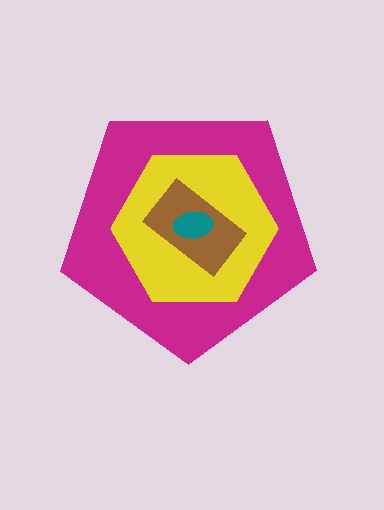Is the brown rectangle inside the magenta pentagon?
Yes.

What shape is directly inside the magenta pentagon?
The yellow hexagon.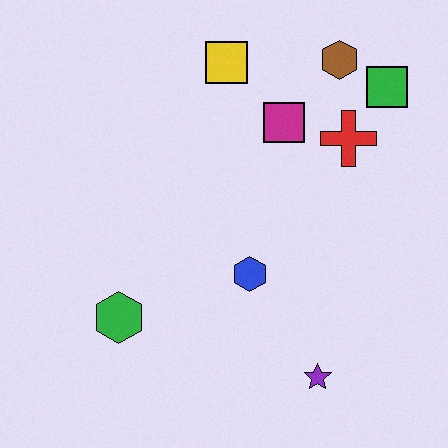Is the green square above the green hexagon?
Yes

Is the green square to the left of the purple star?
No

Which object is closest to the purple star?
The blue hexagon is closest to the purple star.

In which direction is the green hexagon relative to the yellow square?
The green hexagon is below the yellow square.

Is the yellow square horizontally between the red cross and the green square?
No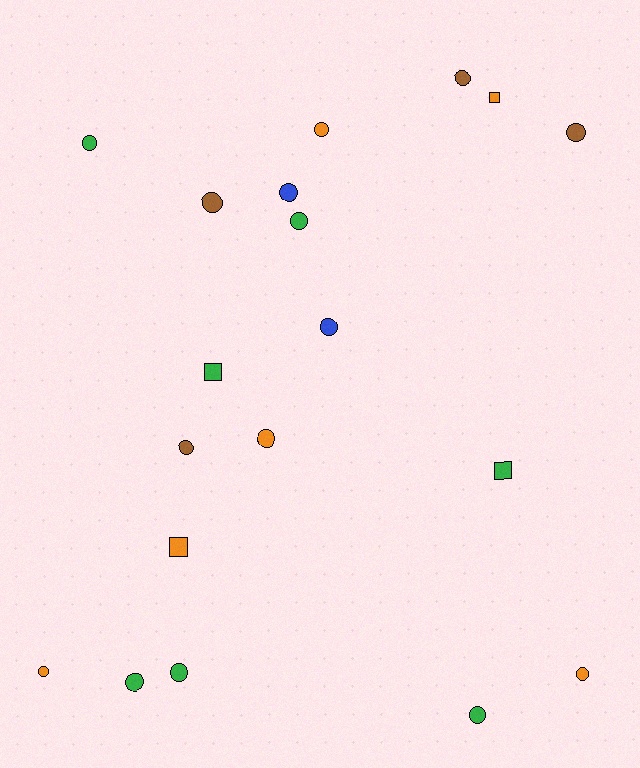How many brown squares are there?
There are no brown squares.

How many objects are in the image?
There are 19 objects.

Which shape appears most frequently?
Circle, with 15 objects.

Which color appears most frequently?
Green, with 7 objects.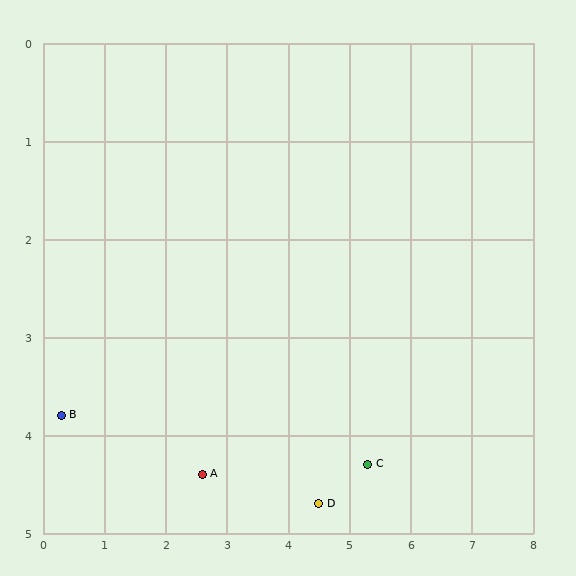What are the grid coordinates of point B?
Point B is at approximately (0.3, 3.8).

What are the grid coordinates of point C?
Point C is at approximately (5.3, 4.3).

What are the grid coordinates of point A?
Point A is at approximately (2.6, 4.4).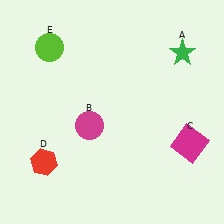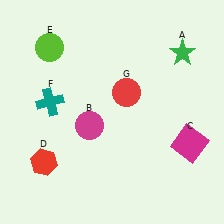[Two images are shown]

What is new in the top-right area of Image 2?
A red circle (G) was added in the top-right area of Image 2.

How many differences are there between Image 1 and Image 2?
There are 2 differences between the two images.